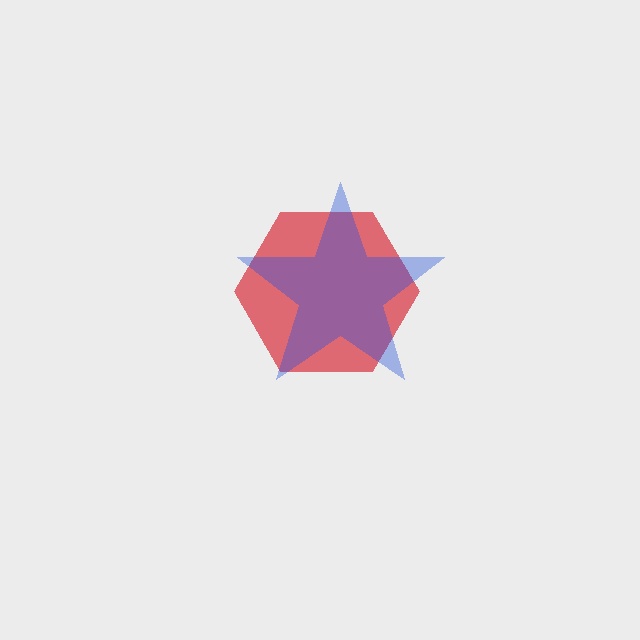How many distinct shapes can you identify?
There are 2 distinct shapes: a red hexagon, a blue star.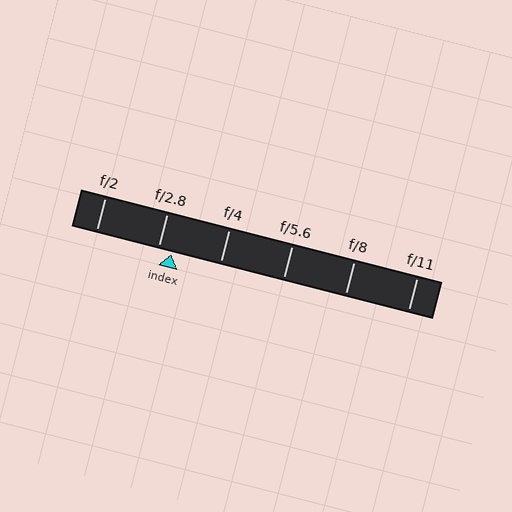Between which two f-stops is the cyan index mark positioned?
The index mark is between f/2.8 and f/4.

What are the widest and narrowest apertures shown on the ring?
The widest aperture shown is f/2 and the narrowest is f/11.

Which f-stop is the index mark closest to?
The index mark is closest to f/2.8.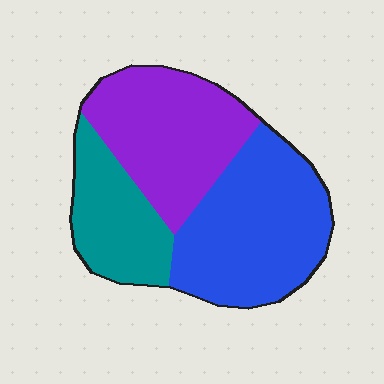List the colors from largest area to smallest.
From largest to smallest: blue, purple, teal.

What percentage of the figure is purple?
Purple takes up about three eighths (3/8) of the figure.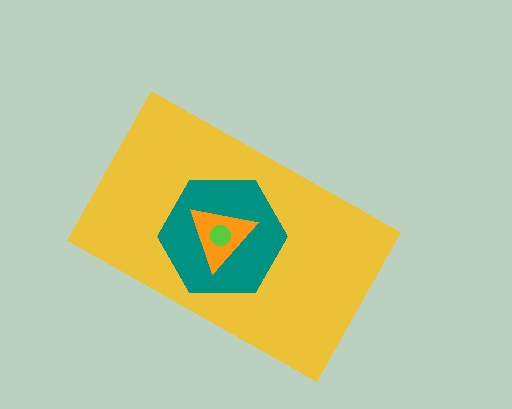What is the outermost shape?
The yellow rectangle.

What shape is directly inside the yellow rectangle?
The teal hexagon.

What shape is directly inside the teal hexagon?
The orange triangle.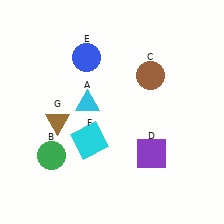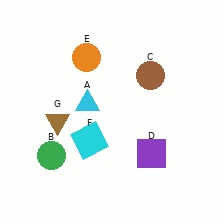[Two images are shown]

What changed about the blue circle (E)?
In Image 1, E is blue. In Image 2, it changed to orange.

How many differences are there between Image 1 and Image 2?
There is 1 difference between the two images.